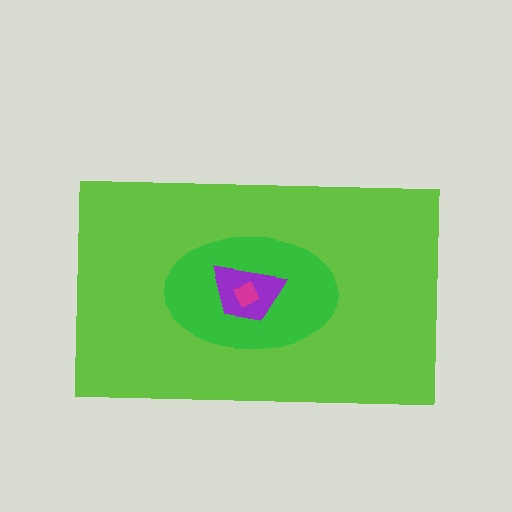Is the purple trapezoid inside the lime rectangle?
Yes.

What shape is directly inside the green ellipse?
The purple trapezoid.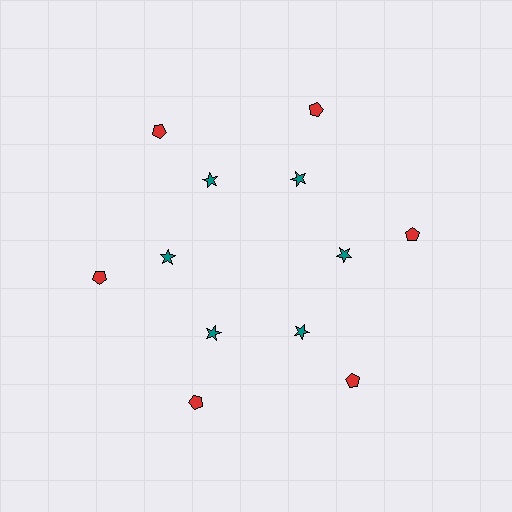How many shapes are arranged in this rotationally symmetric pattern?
There are 12 shapes, arranged in 6 groups of 2.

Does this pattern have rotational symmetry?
Yes, this pattern has 6-fold rotational symmetry. It looks the same after rotating 60 degrees around the center.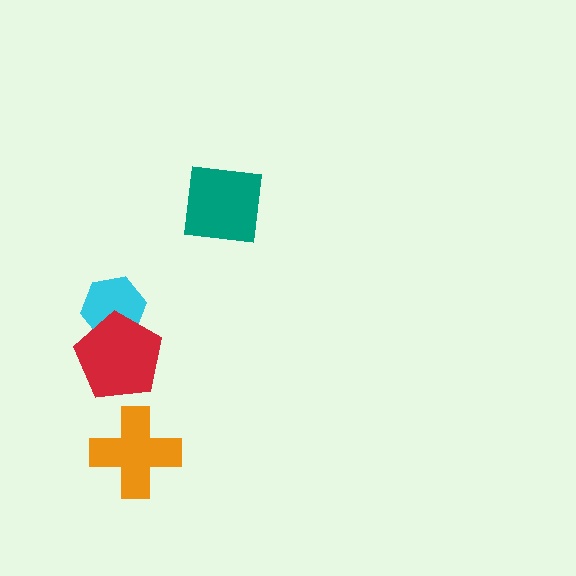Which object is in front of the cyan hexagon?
The red pentagon is in front of the cyan hexagon.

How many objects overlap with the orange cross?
0 objects overlap with the orange cross.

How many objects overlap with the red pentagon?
1 object overlaps with the red pentagon.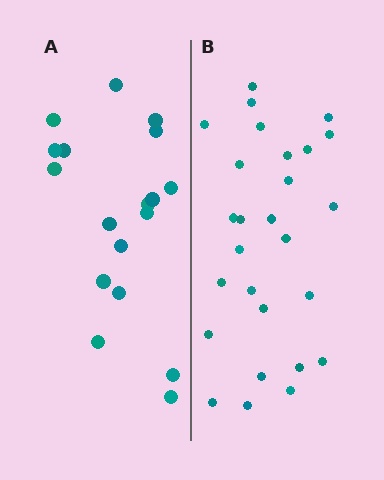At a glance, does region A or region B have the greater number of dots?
Region B (the right region) has more dots.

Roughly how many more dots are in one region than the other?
Region B has roughly 8 or so more dots than region A.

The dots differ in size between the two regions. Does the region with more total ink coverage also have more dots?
No. Region A has more total ink coverage because its dots are larger, but region B actually contains more individual dots. Total area can be misleading — the number of items is what matters here.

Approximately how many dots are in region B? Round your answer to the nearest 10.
About 30 dots. (The exact count is 27, which rounds to 30.)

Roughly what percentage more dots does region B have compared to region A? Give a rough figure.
About 50% more.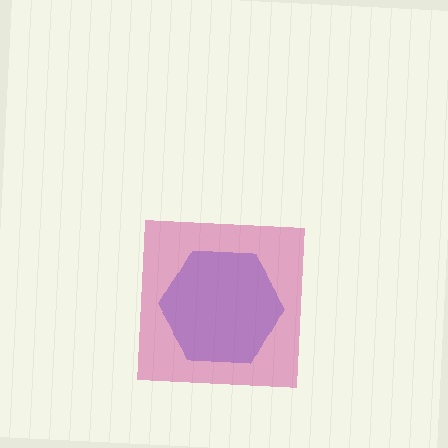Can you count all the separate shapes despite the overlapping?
Yes, there are 2 separate shapes.